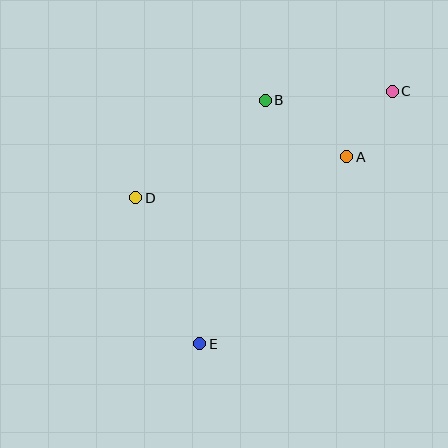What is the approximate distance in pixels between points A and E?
The distance between A and E is approximately 237 pixels.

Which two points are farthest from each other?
Points C and E are farthest from each other.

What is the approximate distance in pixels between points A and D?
The distance between A and D is approximately 215 pixels.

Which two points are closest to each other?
Points A and C are closest to each other.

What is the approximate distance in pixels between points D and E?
The distance between D and E is approximately 159 pixels.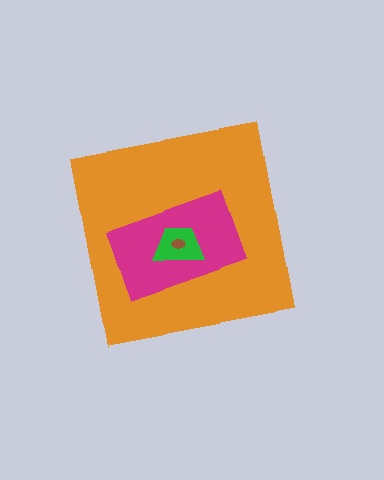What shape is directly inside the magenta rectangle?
The green trapezoid.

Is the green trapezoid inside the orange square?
Yes.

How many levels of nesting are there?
4.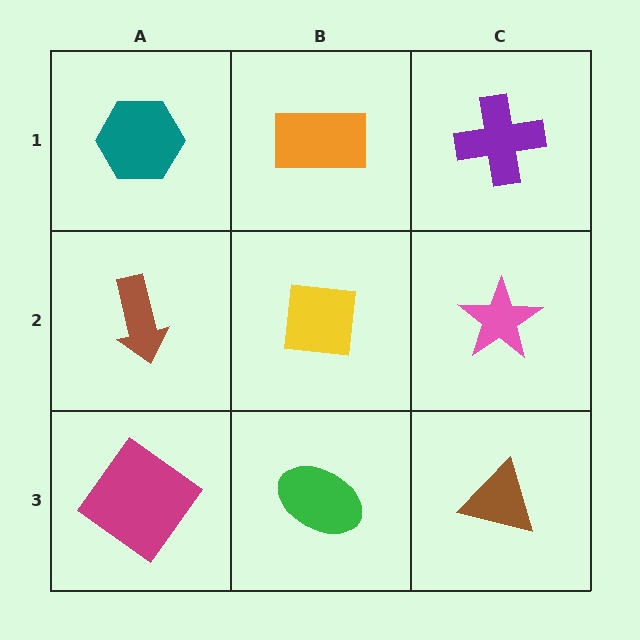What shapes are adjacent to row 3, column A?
A brown arrow (row 2, column A), a green ellipse (row 3, column B).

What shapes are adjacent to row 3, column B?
A yellow square (row 2, column B), a magenta diamond (row 3, column A), a brown triangle (row 3, column C).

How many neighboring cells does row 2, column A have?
3.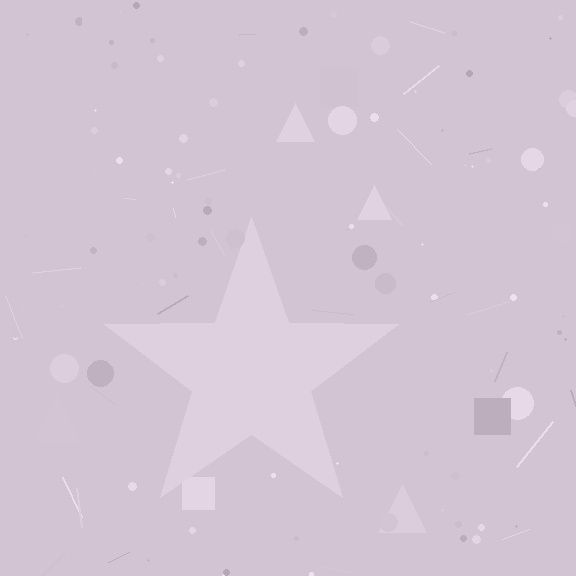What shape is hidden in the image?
A star is hidden in the image.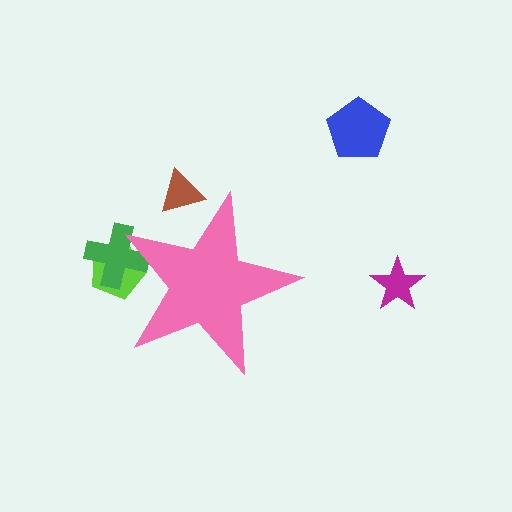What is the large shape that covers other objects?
A pink star.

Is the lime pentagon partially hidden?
Yes, the lime pentagon is partially hidden behind the pink star.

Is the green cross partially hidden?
Yes, the green cross is partially hidden behind the pink star.